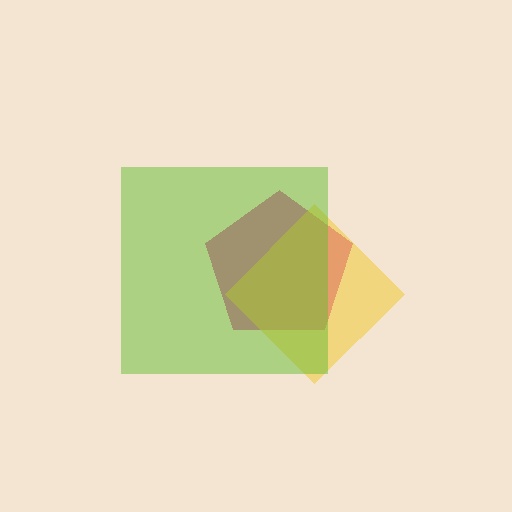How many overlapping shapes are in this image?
There are 3 overlapping shapes in the image.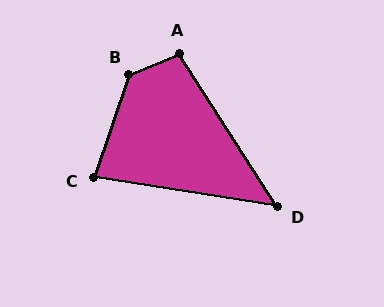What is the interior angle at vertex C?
Approximately 80 degrees (acute).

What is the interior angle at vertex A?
Approximately 100 degrees (obtuse).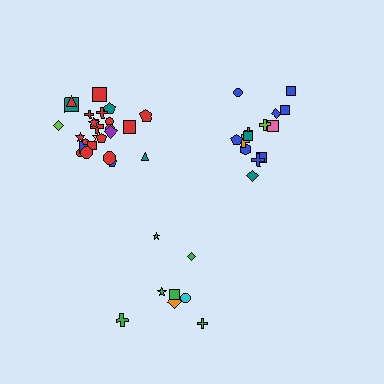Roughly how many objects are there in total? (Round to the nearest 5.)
Roughly 50 objects in total.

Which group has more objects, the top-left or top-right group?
The top-left group.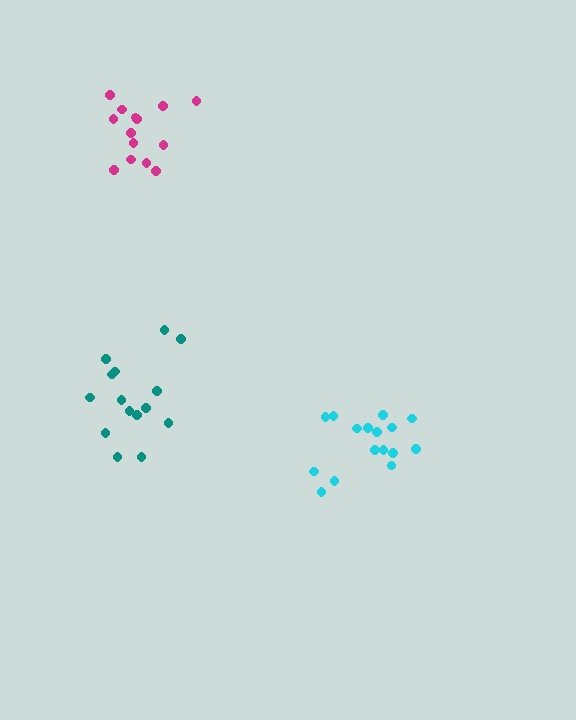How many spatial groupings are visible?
There are 3 spatial groupings.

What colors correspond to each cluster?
The clusters are colored: cyan, magenta, teal.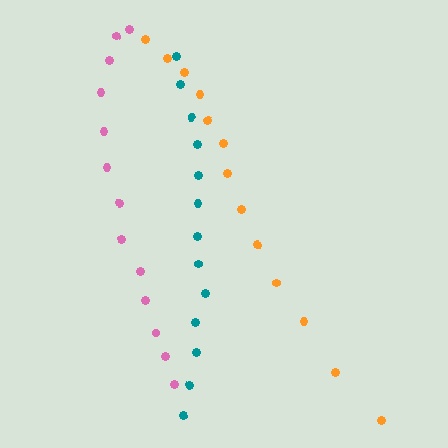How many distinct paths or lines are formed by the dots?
There are 3 distinct paths.